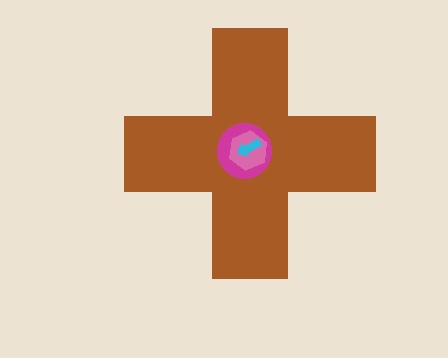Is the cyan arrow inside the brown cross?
Yes.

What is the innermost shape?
The cyan arrow.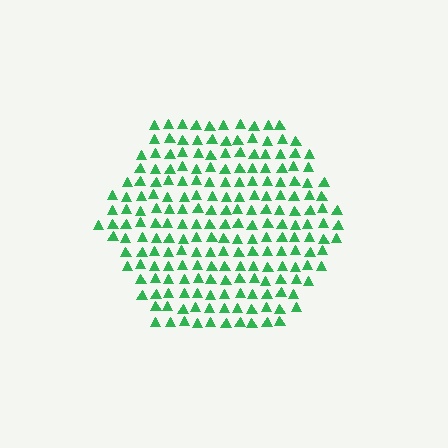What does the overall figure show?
The overall figure shows a hexagon.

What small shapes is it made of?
It is made of small triangles.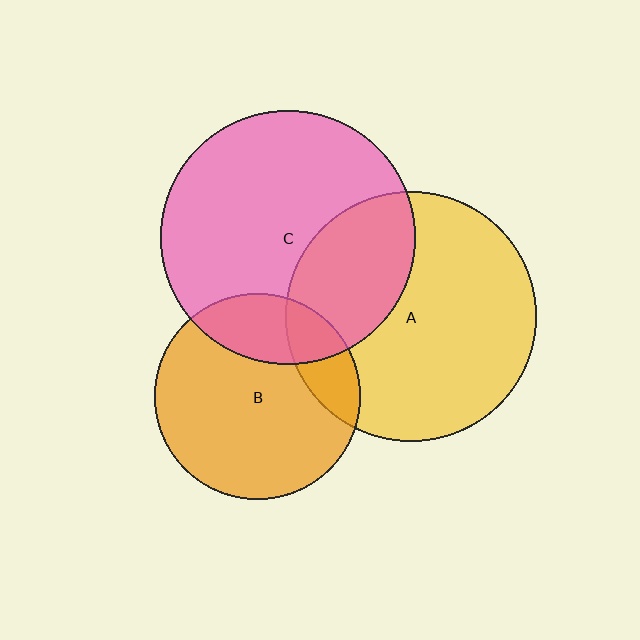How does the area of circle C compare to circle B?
Approximately 1.5 times.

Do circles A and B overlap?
Yes.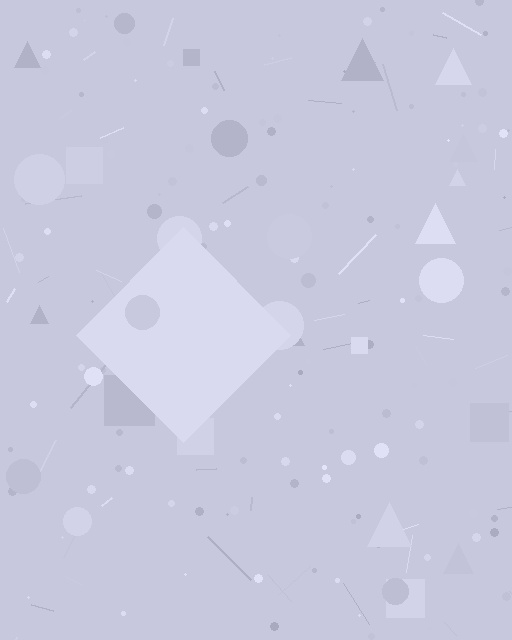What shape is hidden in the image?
A diamond is hidden in the image.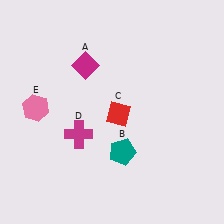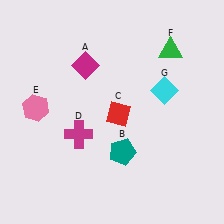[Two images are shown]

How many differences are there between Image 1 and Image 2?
There are 2 differences between the two images.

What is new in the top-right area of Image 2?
A cyan diamond (G) was added in the top-right area of Image 2.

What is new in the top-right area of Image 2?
A green triangle (F) was added in the top-right area of Image 2.